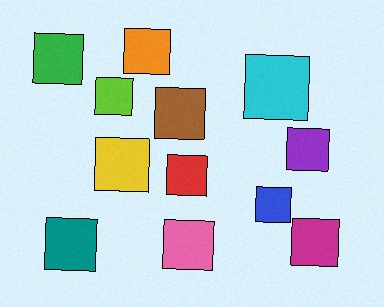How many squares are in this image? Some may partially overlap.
There are 12 squares.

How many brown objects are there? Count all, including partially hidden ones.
There is 1 brown object.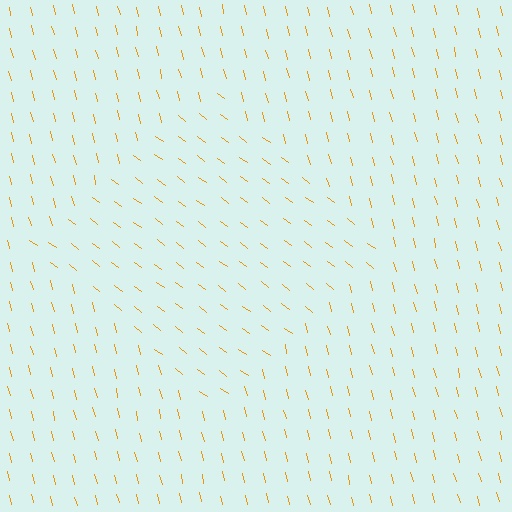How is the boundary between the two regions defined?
The boundary is defined purely by a change in line orientation (approximately 39 degrees difference). All lines are the same color and thickness.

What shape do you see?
I see a diamond.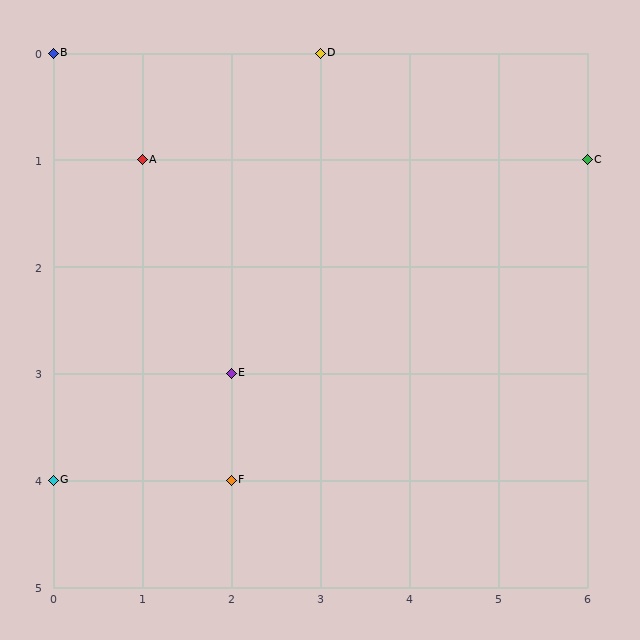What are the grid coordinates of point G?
Point G is at grid coordinates (0, 4).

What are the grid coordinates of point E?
Point E is at grid coordinates (2, 3).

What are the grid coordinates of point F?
Point F is at grid coordinates (2, 4).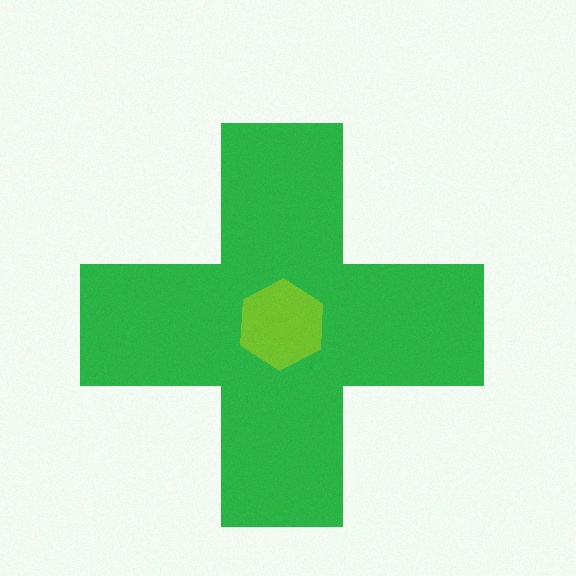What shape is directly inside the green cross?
The lime hexagon.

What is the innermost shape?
The lime hexagon.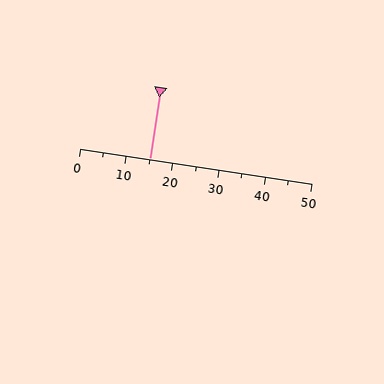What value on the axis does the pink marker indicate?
The marker indicates approximately 15.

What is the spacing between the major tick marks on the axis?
The major ticks are spaced 10 apart.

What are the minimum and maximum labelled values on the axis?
The axis runs from 0 to 50.